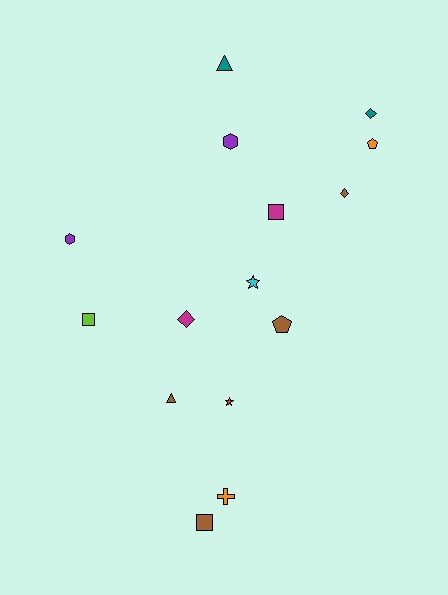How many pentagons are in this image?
There are 2 pentagons.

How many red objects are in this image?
There is 1 red object.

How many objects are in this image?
There are 15 objects.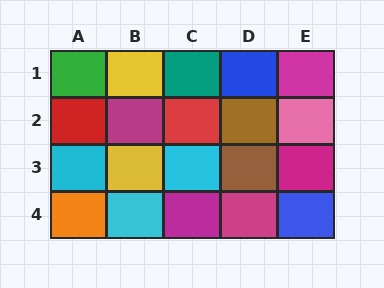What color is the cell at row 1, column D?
Blue.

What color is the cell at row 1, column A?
Green.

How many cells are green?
1 cell is green.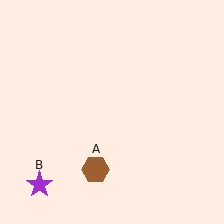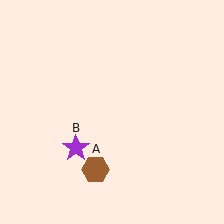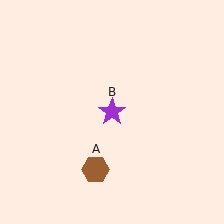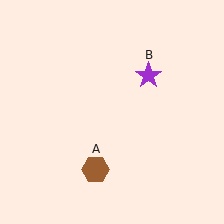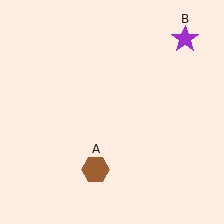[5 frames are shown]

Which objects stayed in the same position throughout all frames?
Brown hexagon (object A) remained stationary.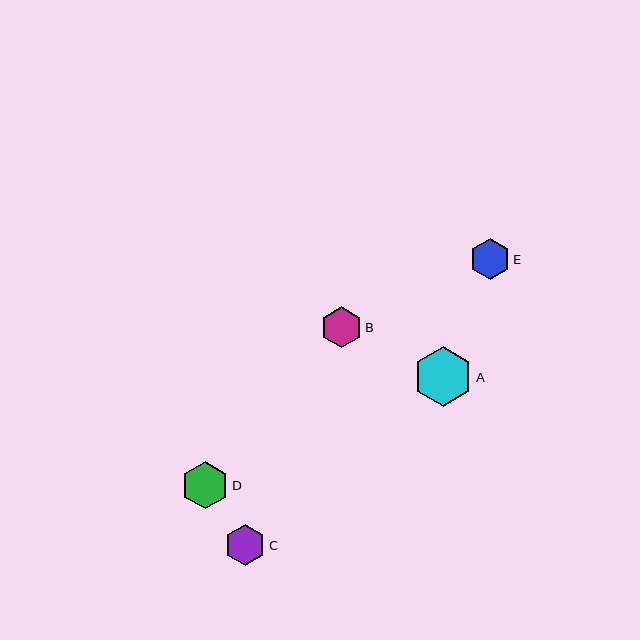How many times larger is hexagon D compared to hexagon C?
Hexagon D is approximately 1.1 times the size of hexagon C.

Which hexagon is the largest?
Hexagon A is the largest with a size of approximately 60 pixels.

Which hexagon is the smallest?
Hexagon E is the smallest with a size of approximately 40 pixels.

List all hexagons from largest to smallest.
From largest to smallest: A, D, C, B, E.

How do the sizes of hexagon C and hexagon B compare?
Hexagon C and hexagon B are approximately the same size.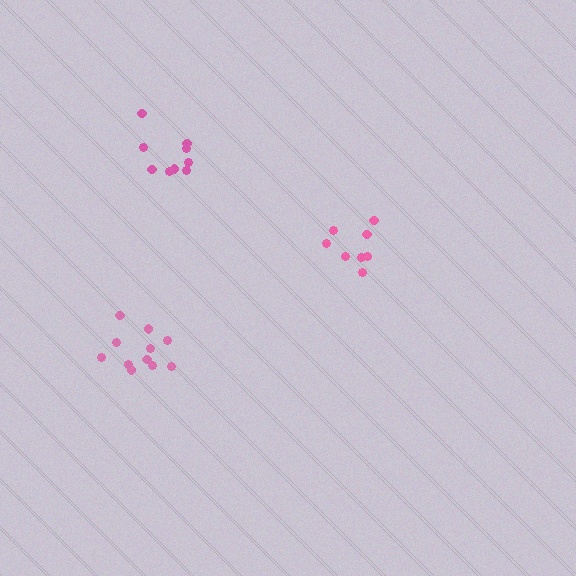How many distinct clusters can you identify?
There are 3 distinct clusters.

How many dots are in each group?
Group 1: 9 dots, Group 2: 11 dots, Group 3: 8 dots (28 total).